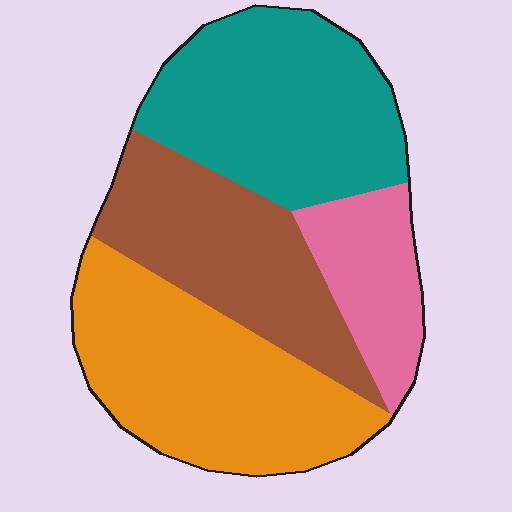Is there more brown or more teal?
Teal.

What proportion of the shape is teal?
Teal takes up about one third (1/3) of the shape.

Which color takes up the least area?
Pink, at roughly 15%.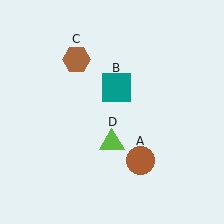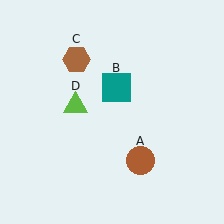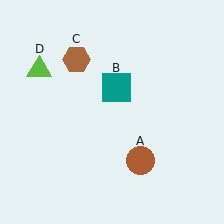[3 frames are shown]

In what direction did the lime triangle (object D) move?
The lime triangle (object D) moved up and to the left.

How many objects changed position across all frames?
1 object changed position: lime triangle (object D).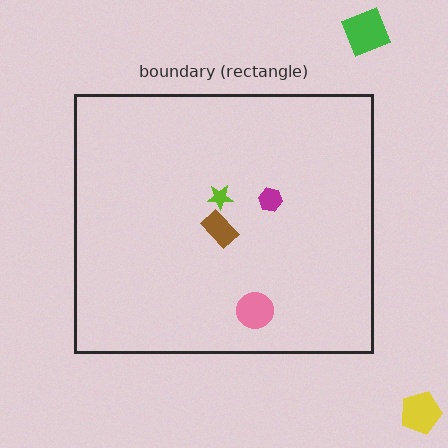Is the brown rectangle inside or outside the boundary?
Inside.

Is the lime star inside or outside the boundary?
Inside.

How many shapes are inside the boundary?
4 inside, 2 outside.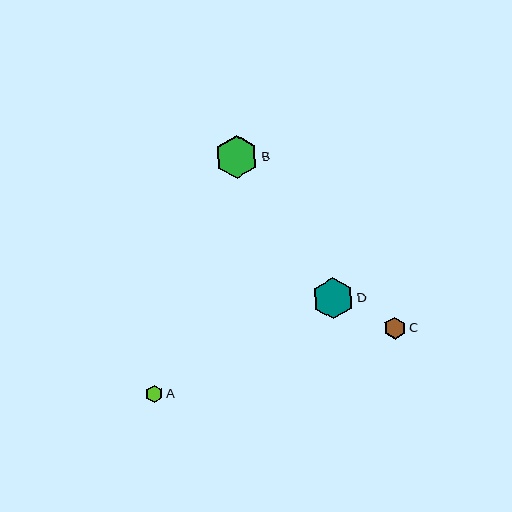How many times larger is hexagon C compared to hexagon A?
Hexagon C is approximately 1.3 times the size of hexagon A.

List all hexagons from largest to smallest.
From largest to smallest: B, D, C, A.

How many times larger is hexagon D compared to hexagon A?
Hexagon D is approximately 2.4 times the size of hexagon A.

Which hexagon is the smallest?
Hexagon A is the smallest with a size of approximately 17 pixels.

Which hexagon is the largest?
Hexagon B is the largest with a size of approximately 43 pixels.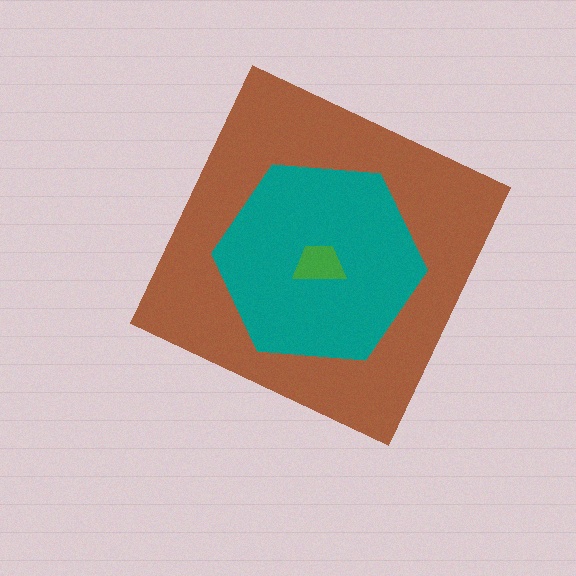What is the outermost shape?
The brown diamond.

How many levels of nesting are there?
3.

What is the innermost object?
The green trapezoid.